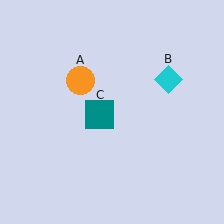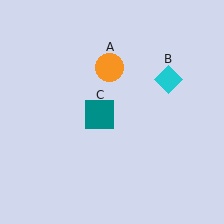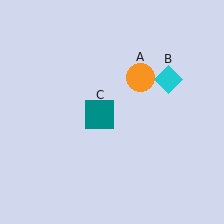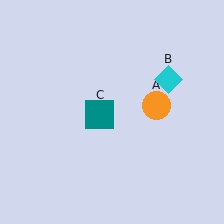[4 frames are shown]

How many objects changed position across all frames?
1 object changed position: orange circle (object A).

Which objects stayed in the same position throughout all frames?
Cyan diamond (object B) and teal square (object C) remained stationary.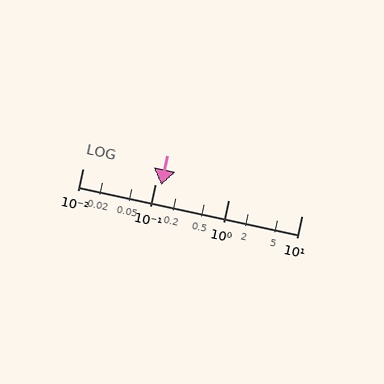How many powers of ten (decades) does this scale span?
The scale spans 3 decades, from 0.01 to 10.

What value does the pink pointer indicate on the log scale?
The pointer indicates approximately 0.12.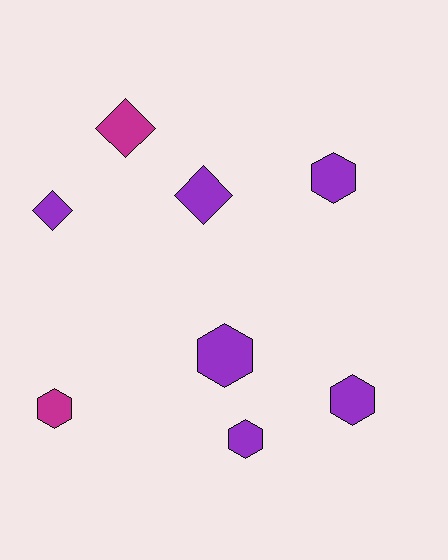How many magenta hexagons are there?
There is 1 magenta hexagon.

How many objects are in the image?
There are 8 objects.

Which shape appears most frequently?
Hexagon, with 5 objects.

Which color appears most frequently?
Purple, with 6 objects.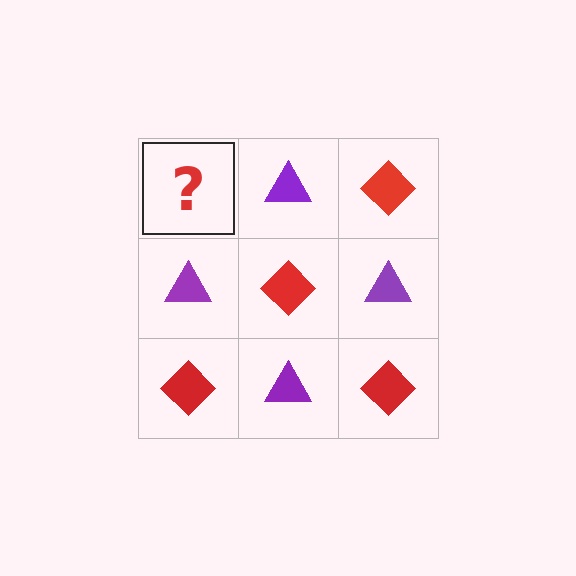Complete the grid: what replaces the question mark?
The question mark should be replaced with a red diamond.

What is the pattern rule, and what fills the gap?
The rule is that it alternates red diamond and purple triangle in a checkerboard pattern. The gap should be filled with a red diamond.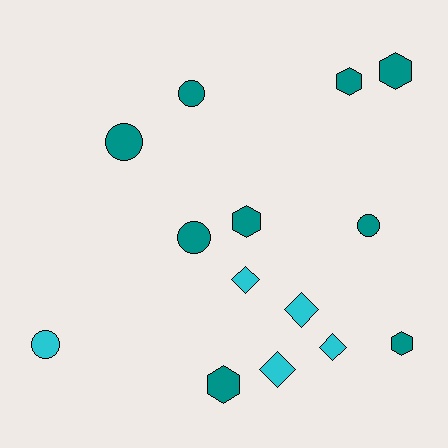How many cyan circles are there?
There is 1 cyan circle.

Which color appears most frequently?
Teal, with 9 objects.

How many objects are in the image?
There are 14 objects.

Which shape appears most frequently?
Circle, with 5 objects.